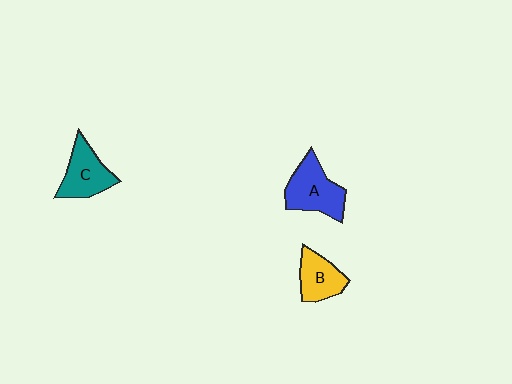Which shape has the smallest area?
Shape B (yellow).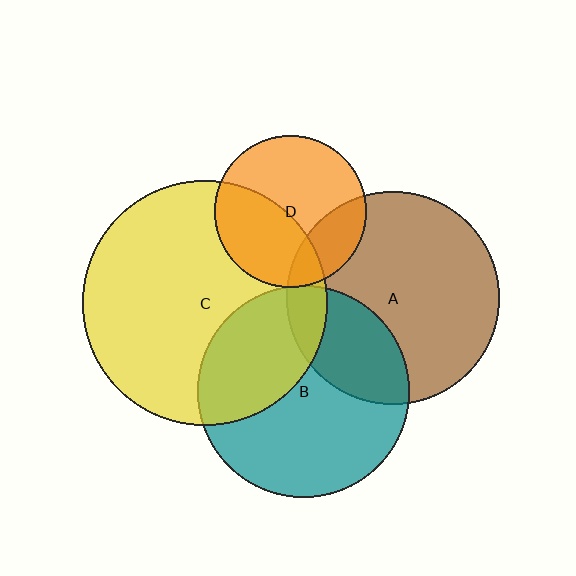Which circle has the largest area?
Circle C (yellow).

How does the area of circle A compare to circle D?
Approximately 2.0 times.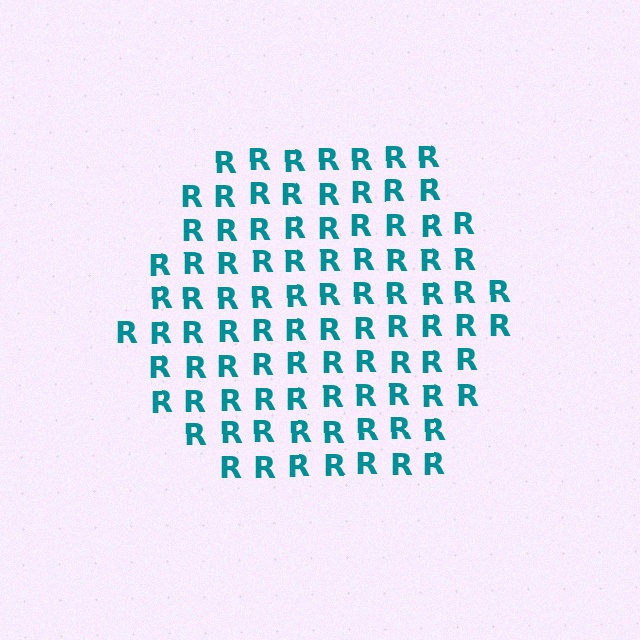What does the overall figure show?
The overall figure shows a hexagon.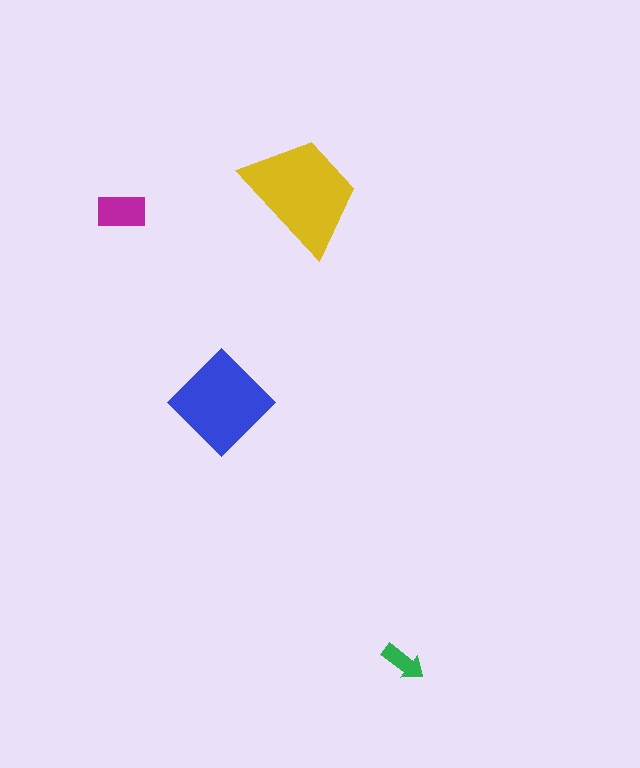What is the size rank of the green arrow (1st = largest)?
4th.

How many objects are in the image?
There are 4 objects in the image.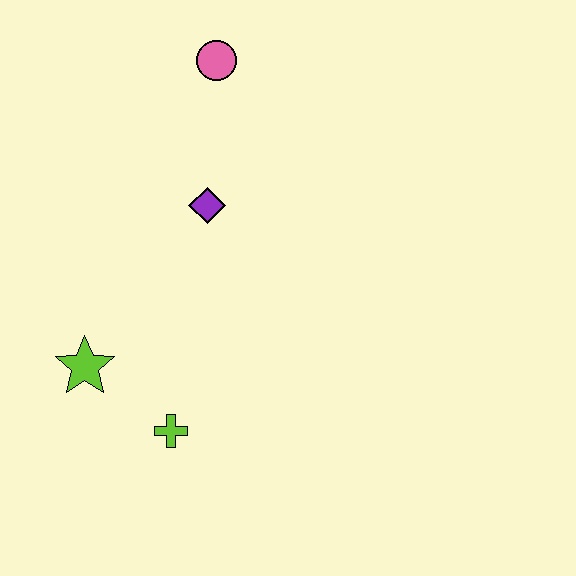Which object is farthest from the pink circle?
The lime cross is farthest from the pink circle.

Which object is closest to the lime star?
The lime cross is closest to the lime star.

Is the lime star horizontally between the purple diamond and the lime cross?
No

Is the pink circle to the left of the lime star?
No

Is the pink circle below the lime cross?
No